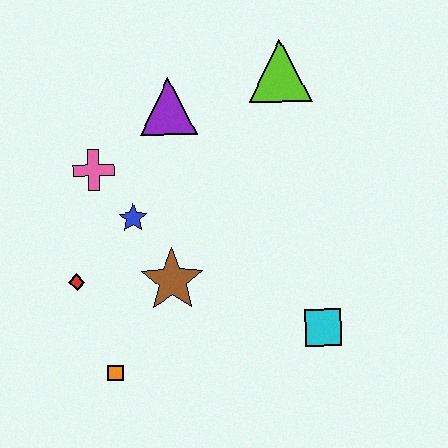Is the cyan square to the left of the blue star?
No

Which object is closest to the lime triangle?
The purple triangle is closest to the lime triangle.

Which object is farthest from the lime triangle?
The orange square is farthest from the lime triangle.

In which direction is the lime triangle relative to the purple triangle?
The lime triangle is to the right of the purple triangle.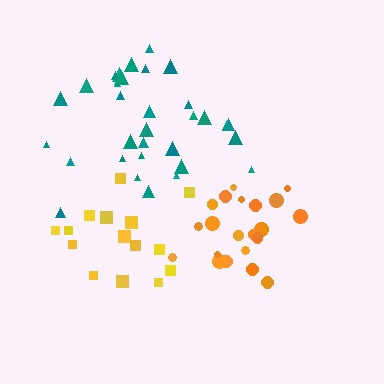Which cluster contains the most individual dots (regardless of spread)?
Teal (32).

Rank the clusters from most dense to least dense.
orange, teal, yellow.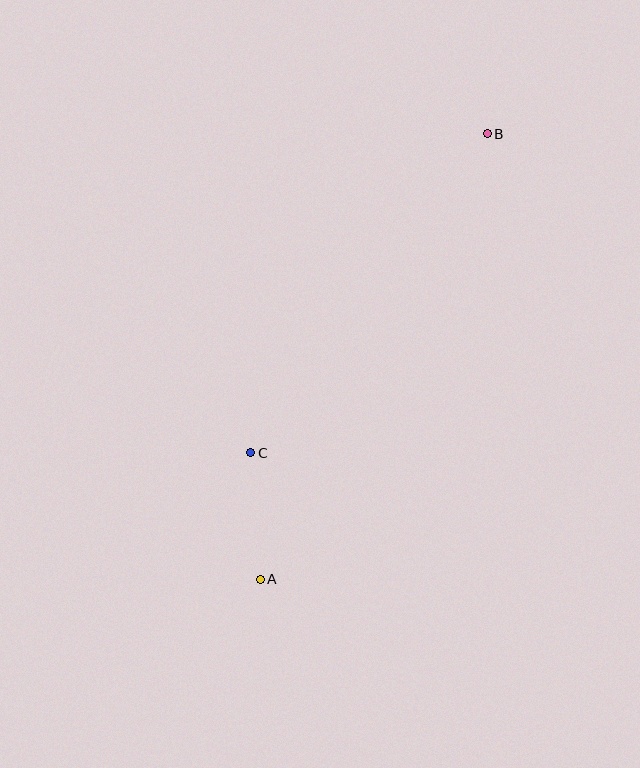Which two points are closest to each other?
Points A and C are closest to each other.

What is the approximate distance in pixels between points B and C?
The distance between B and C is approximately 397 pixels.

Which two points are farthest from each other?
Points A and B are farthest from each other.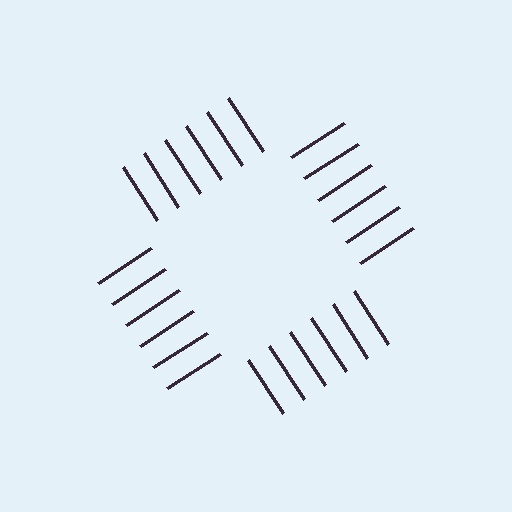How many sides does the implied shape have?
4 sides — the line-ends trace a square.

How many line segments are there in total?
24 — 6 along each of the 4 edges.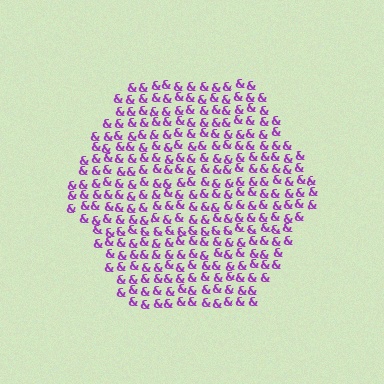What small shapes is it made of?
It is made of small ampersands.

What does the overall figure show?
The overall figure shows a hexagon.